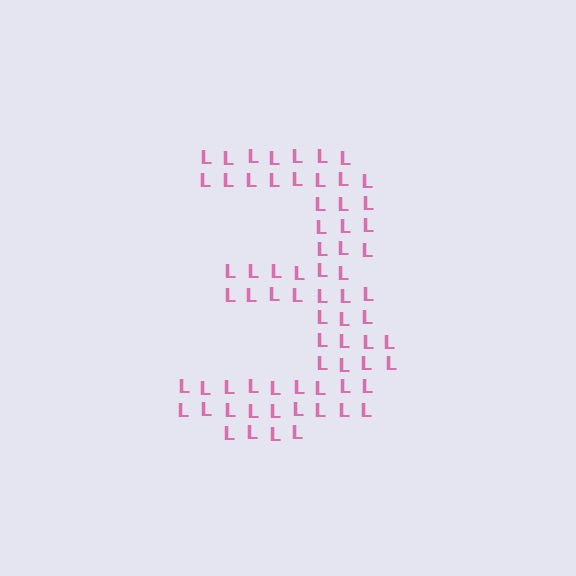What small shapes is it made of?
It is made of small letter L's.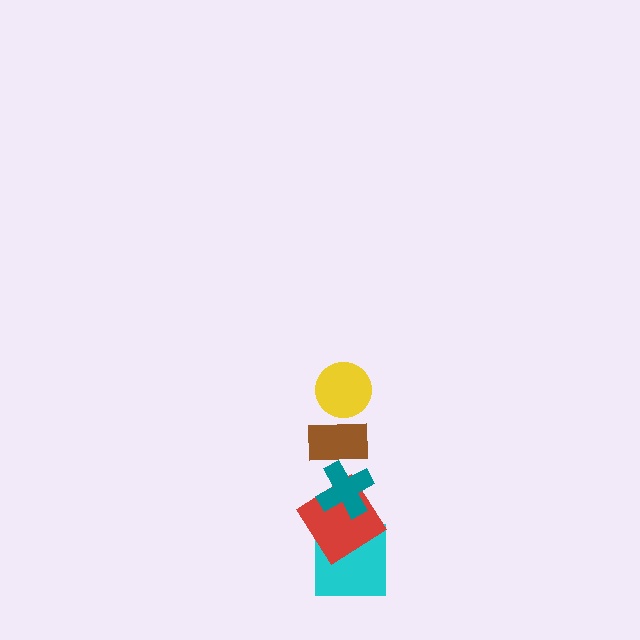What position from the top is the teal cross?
The teal cross is 3rd from the top.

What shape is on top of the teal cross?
The brown rectangle is on top of the teal cross.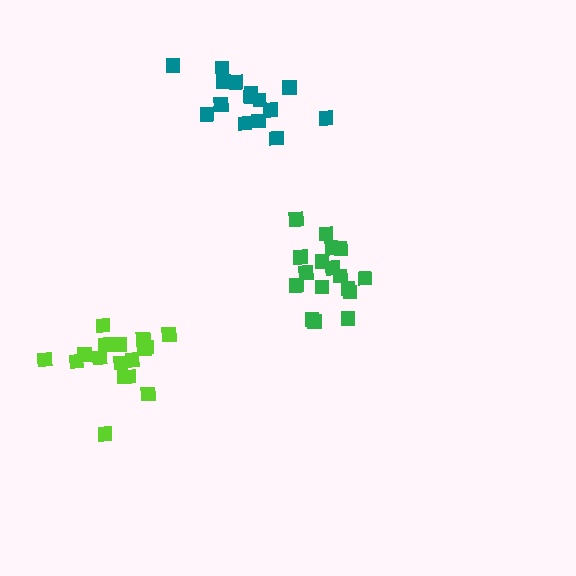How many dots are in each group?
Group 1: 17 dots, Group 2: 17 dots, Group 3: 15 dots (49 total).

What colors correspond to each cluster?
The clusters are colored: lime, green, teal.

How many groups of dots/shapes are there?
There are 3 groups.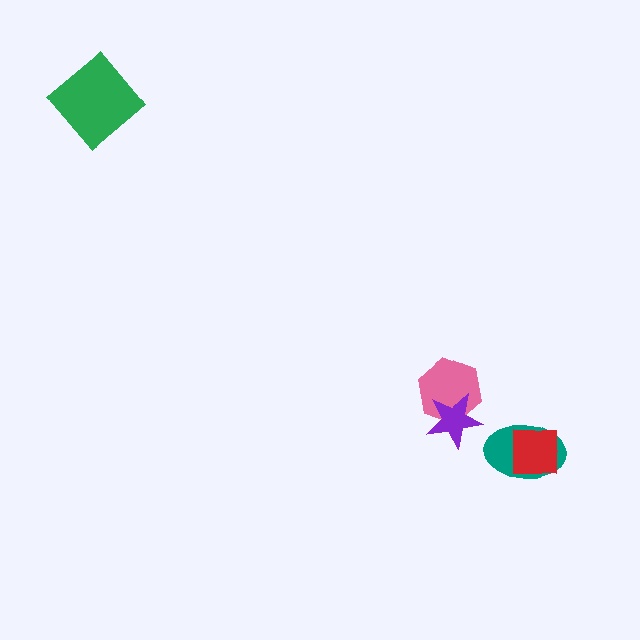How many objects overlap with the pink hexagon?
1 object overlaps with the pink hexagon.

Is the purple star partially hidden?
No, no other shape covers it.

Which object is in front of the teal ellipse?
The red square is in front of the teal ellipse.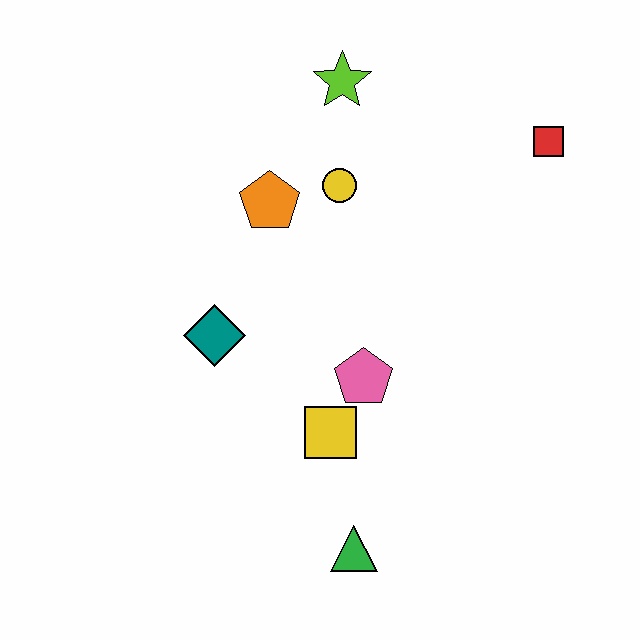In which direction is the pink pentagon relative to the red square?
The pink pentagon is below the red square.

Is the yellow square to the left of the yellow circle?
Yes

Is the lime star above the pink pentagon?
Yes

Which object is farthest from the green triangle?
The lime star is farthest from the green triangle.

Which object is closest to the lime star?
The yellow circle is closest to the lime star.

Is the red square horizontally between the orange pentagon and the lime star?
No